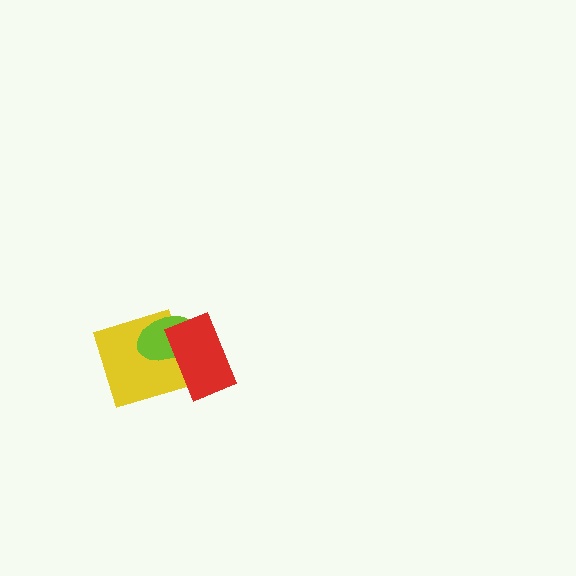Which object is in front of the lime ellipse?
The red rectangle is in front of the lime ellipse.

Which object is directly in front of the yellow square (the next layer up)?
The lime ellipse is directly in front of the yellow square.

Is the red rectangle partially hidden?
No, no other shape covers it.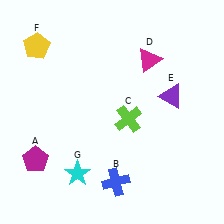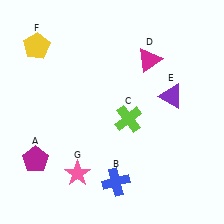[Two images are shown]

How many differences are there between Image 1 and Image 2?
There is 1 difference between the two images.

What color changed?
The star (G) changed from cyan in Image 1 to pink in Image 2.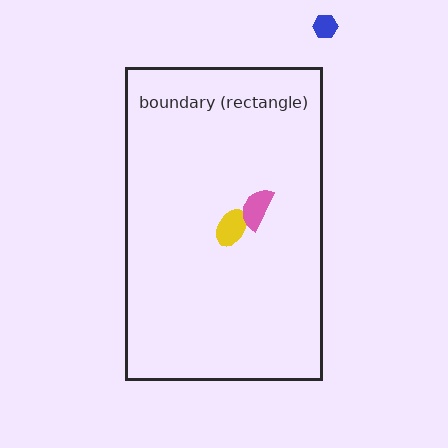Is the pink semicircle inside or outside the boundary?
Inside.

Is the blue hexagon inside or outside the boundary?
Outside.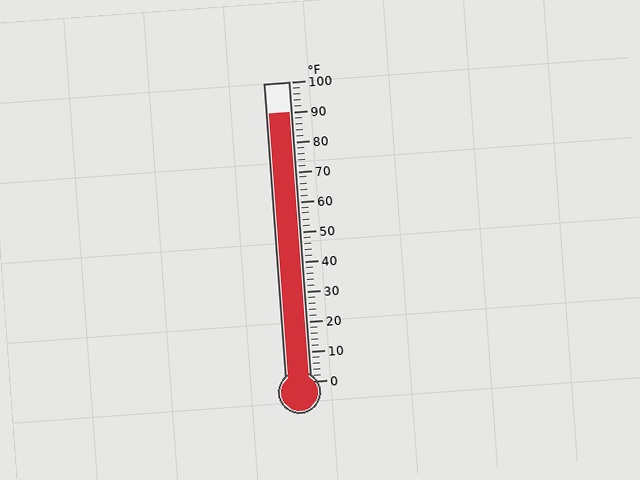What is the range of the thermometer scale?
The thermometer scale ranges from 0°F to 100°F.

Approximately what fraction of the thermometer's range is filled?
The thermometer is filled to approximately 90% of its range.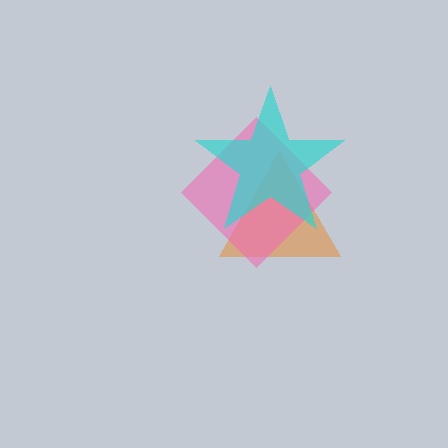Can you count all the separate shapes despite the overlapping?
Yes, there are 3 separate shapes.